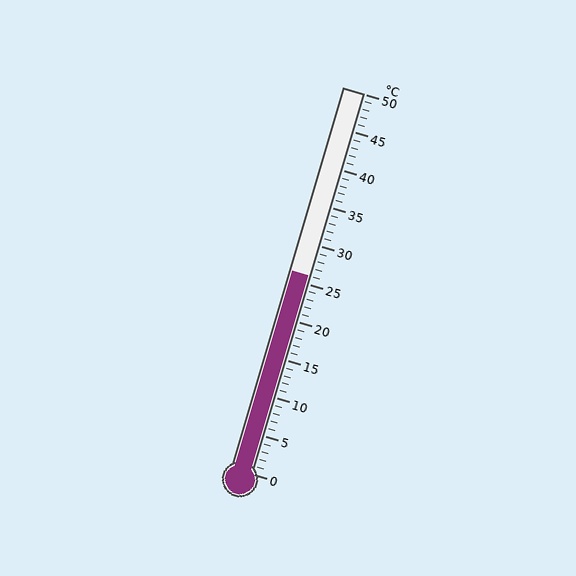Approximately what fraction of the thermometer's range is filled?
The thermometer is filled to approximately 50% of its range.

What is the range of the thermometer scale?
The thermometer scale ranges from 0°C to 50°C.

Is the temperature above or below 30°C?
The temperature is below 30°C.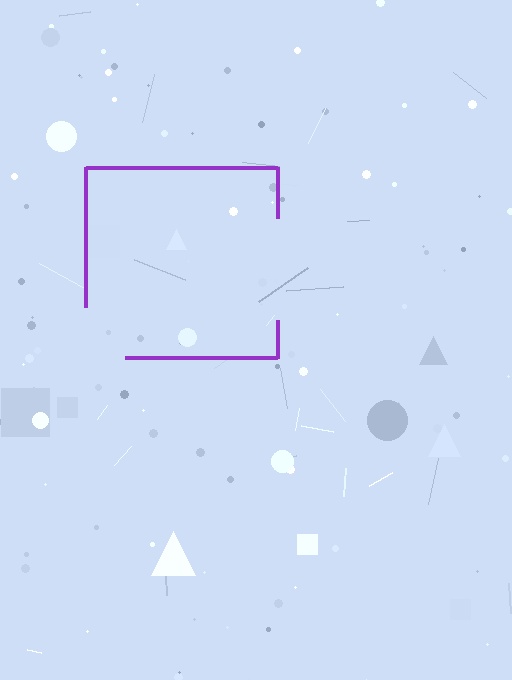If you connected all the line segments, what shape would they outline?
They would outline a square.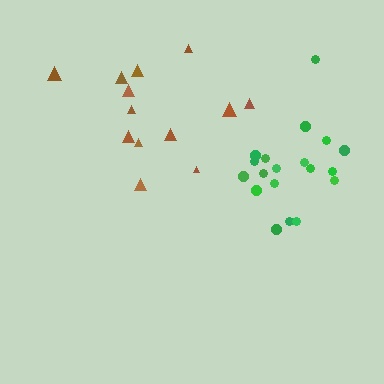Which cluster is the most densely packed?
Green.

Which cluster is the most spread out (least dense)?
Brown.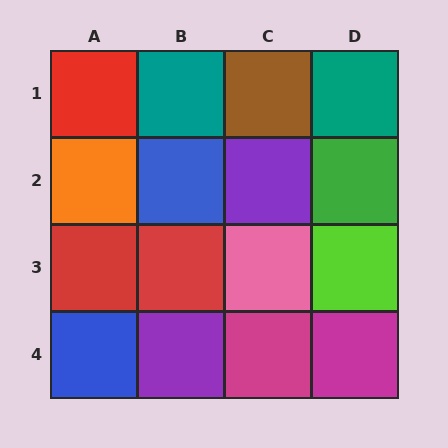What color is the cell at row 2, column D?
Green.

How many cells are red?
3 cells are red.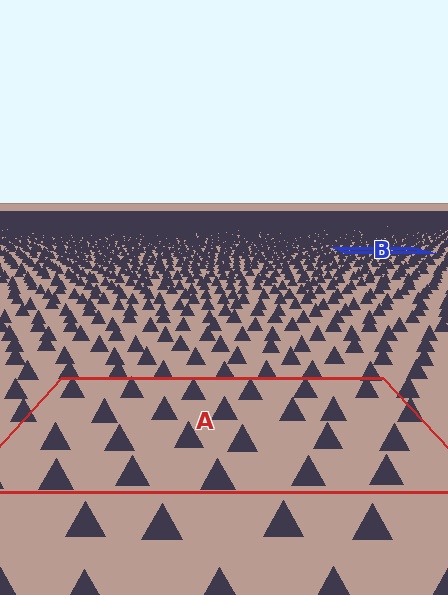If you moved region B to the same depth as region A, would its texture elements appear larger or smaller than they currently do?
They would appear larger. At a closer depth, the same texture elements are projected at a bigger on-screen size.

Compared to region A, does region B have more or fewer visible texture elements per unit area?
Region B has more texture elements per unit area — they are packed more densely because it is farther away.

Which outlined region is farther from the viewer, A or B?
Region B is farther from the viewer — the texture elements inside it appear smaller and more densely packed.